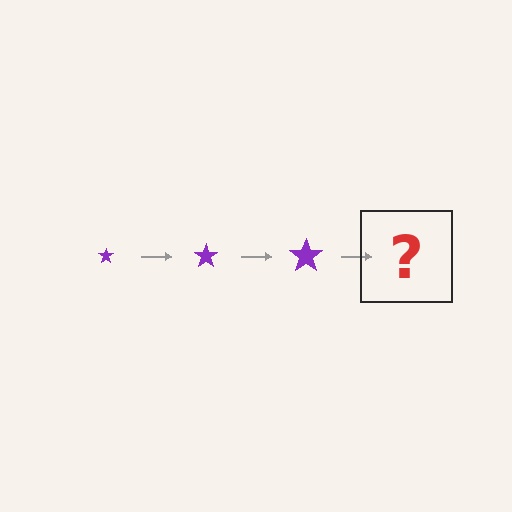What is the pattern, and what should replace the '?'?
The pattern is that the star gets progressively larger each step. The '?' should be a purple star, larger than the previous one.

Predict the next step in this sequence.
The next step is a purple star, larger than the previous one.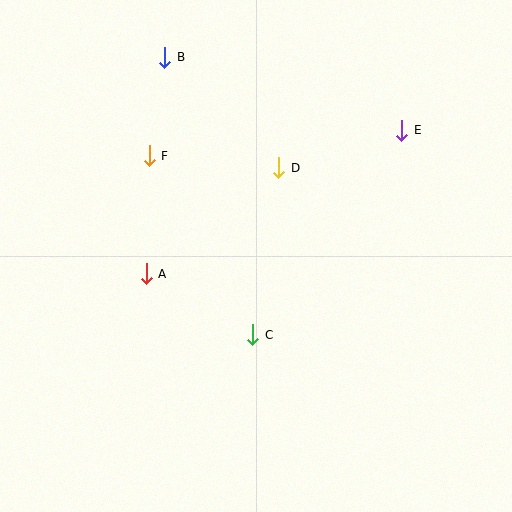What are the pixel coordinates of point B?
Point B is at (165, 57).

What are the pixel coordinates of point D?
Point D is at (279, 168).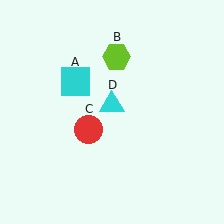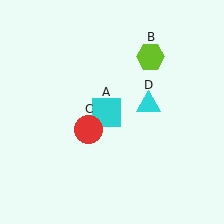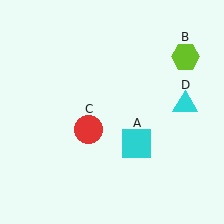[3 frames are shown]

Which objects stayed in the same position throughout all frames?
Red circle (object C) remained stationary.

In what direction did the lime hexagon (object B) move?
The lime hexagon (object B) moved right.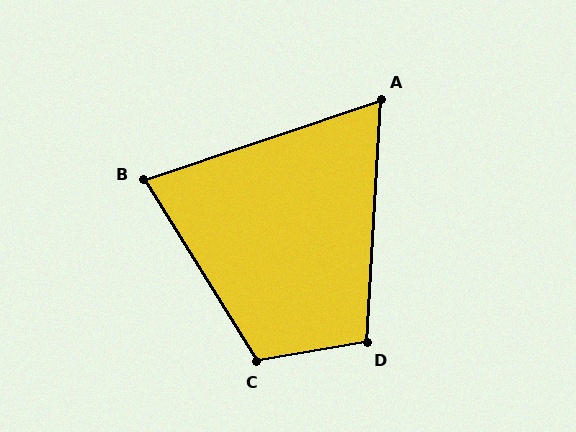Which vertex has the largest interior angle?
C, at approximately 112 degrees.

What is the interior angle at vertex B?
Approximately 77 degrees (acute).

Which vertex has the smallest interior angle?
A, at approximately 68 degrees.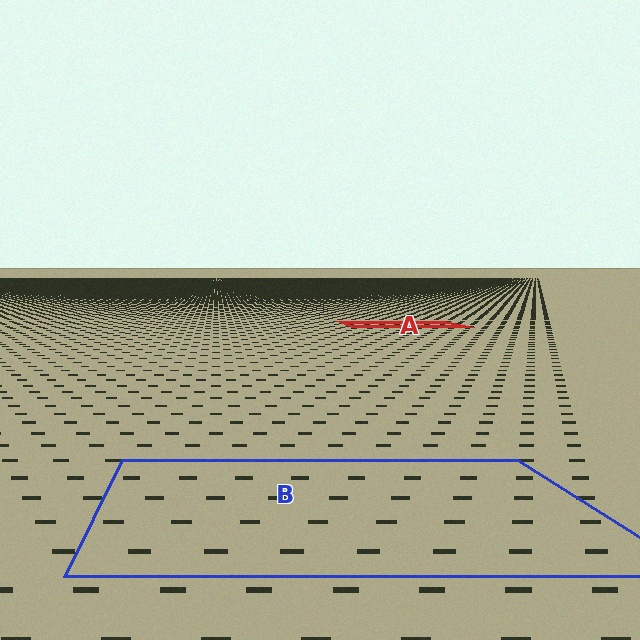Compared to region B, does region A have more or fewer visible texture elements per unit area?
Region A has more texture elements per unit area — they are packed more densely because it is farther away.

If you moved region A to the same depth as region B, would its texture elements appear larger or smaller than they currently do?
They would appear larger. At a closer depth, the same texture elements are projected at a bigger on-screen size.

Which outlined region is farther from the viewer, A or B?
Region A is farther from the viewer — the texture elements inside it appear smaller and more densely packed.